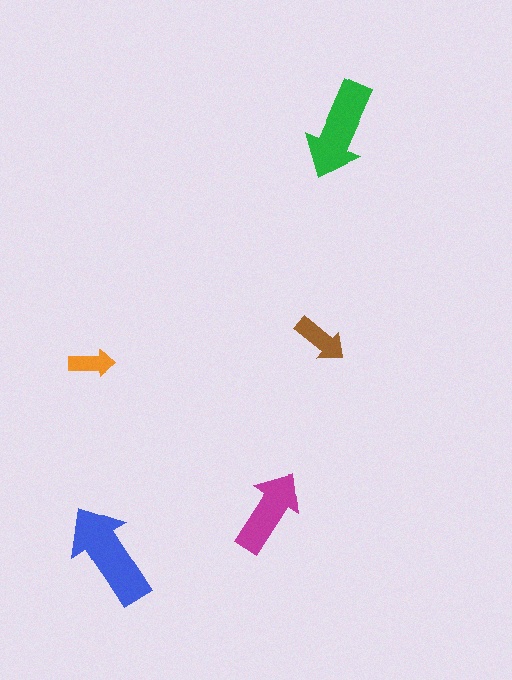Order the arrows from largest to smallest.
the blue one, the green one, the magenta one, the brown one, the orange one.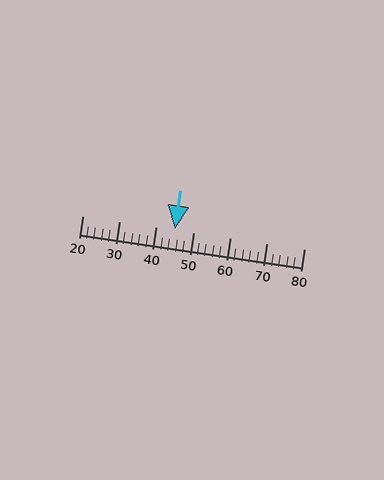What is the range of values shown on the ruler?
The ruler shows values from 20 to 80.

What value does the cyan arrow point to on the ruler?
The cyan arrow points to approximately 45.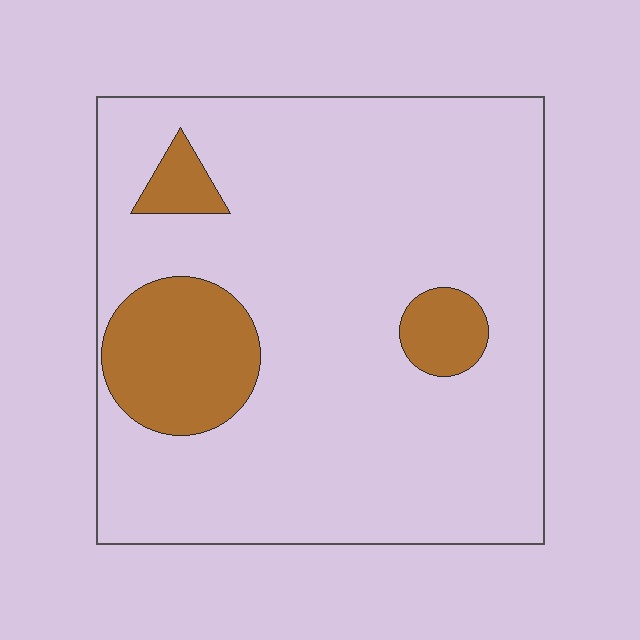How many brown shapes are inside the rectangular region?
3.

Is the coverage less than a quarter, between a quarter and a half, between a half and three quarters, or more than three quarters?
Less than a quarter.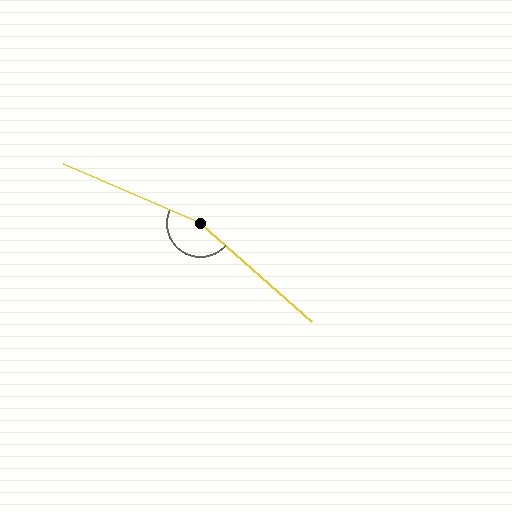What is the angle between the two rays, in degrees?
Approximately 162 degrees.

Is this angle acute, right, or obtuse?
It is obtuse.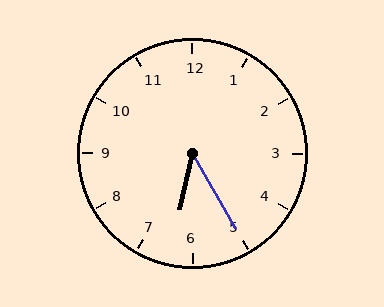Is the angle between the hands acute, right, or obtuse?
It is acute.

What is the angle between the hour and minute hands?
Approximately 42 degrees.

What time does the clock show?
6:25.